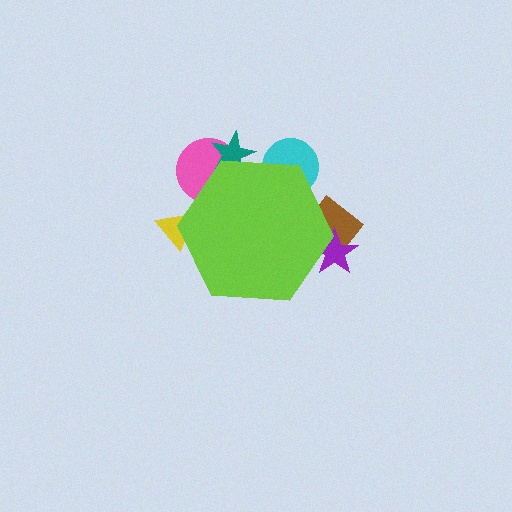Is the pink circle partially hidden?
Yes, the pink circle is partially hidden behind the lime hexagon.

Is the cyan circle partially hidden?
Yes, the cyan circle is partially hidden behind the lime hexagon.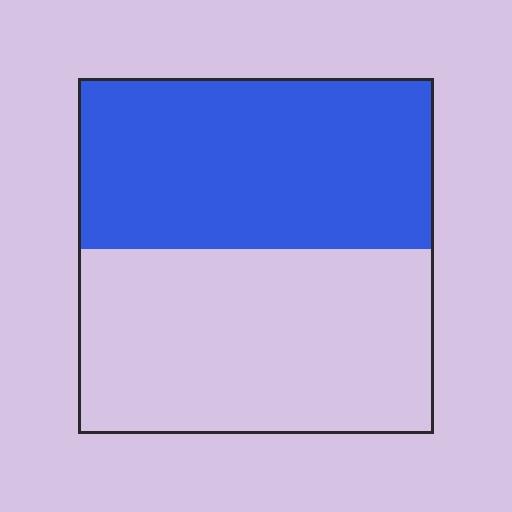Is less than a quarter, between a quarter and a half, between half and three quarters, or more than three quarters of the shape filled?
Between a quarter and a half.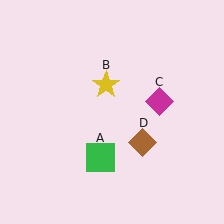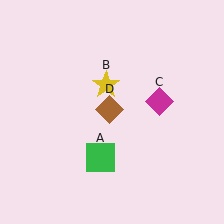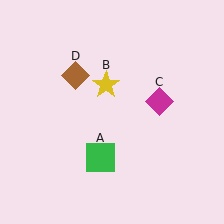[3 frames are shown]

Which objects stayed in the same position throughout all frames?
Green square (object A) and yellow star (object B) and magenta diamond (object C) remained stationary.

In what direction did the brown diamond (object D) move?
The brown diamond (object D) moved up and to the left.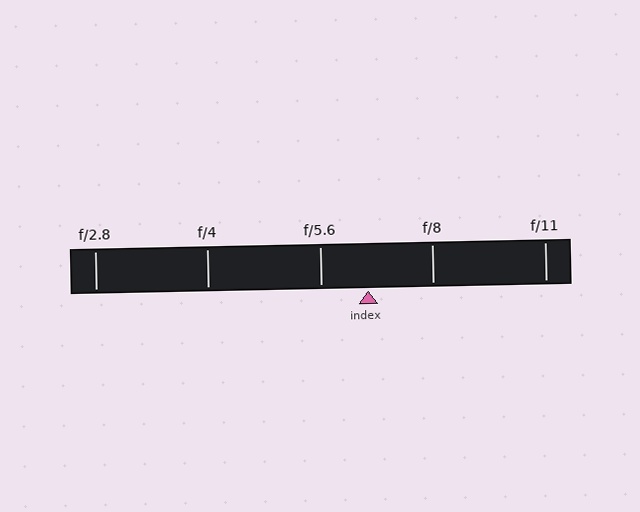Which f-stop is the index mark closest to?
The index mark is closest to f/5.6.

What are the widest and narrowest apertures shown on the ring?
The widest aperture shown is f/2.8 and the narrowest is f/11.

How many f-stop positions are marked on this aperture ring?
There are 5 f-stop positions marked.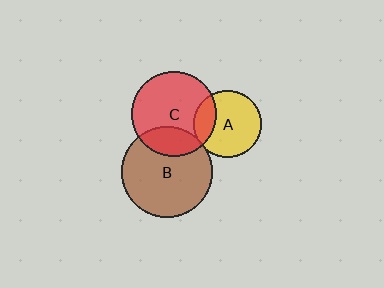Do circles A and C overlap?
Yes.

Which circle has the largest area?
Circle B (brown).